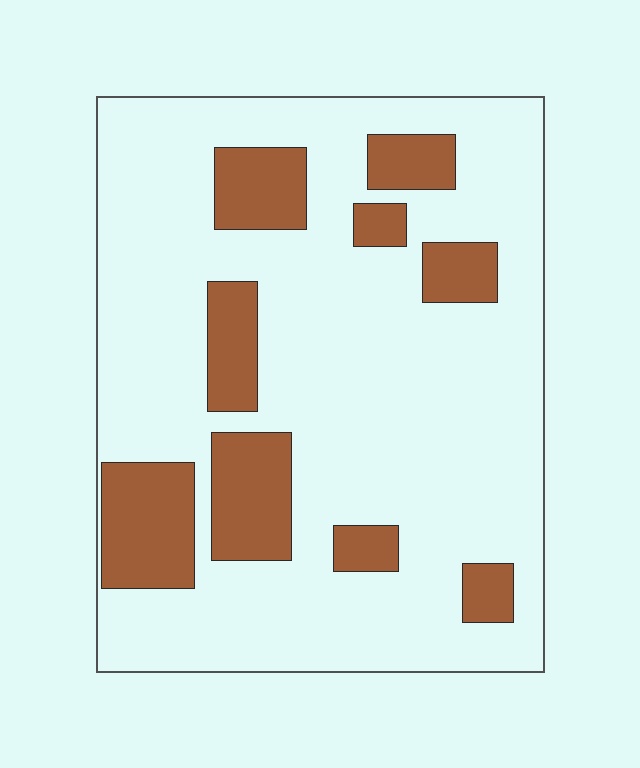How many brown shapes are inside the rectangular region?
9.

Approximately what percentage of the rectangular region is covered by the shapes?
Approximately 20%.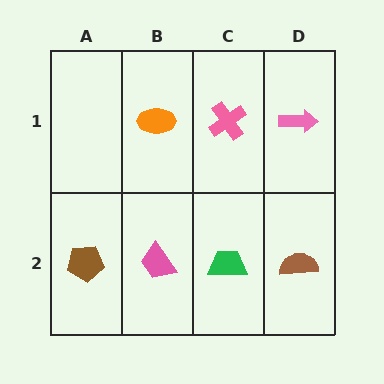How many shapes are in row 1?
3 shapes.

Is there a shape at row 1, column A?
No, that cell is empty.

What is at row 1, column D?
A pink arrow.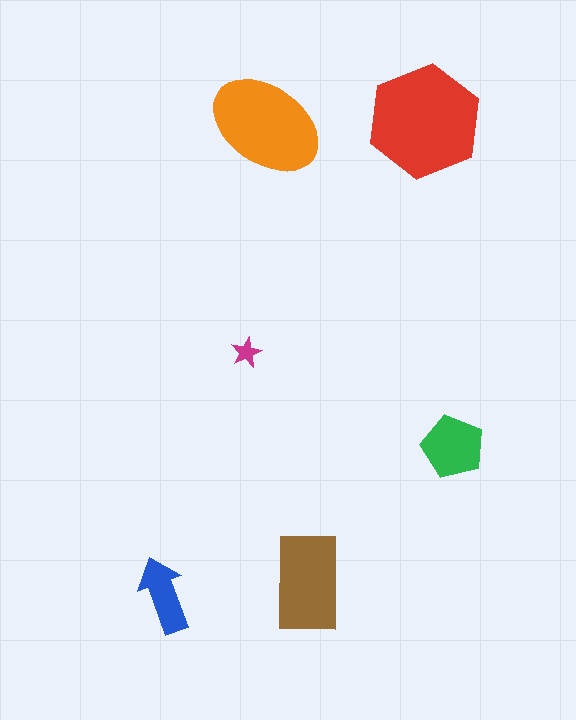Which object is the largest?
The red hexagon.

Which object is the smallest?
The magenta star.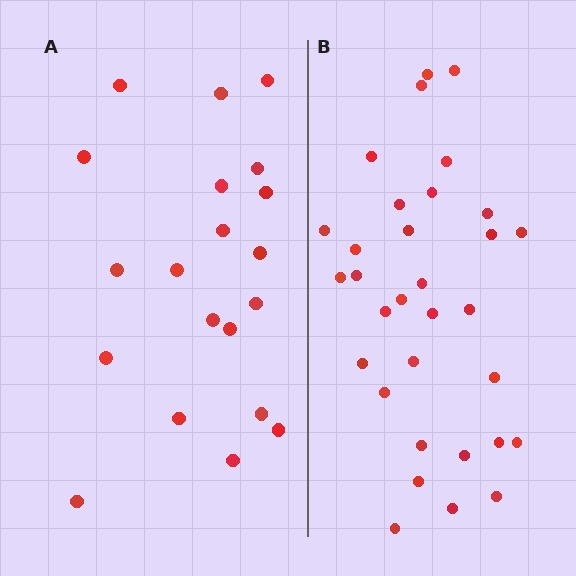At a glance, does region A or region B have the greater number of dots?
Region B (the right region) has more dots.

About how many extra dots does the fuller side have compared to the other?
Region B has roughly 12 or so more dots than region A.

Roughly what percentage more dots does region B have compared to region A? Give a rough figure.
About 60% more.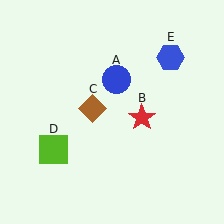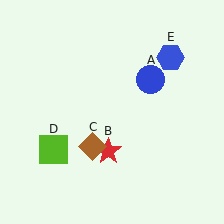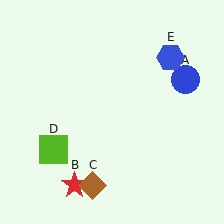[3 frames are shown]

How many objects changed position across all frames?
3 objects changed position: blue circle (object A), red star (object B), brown diamond (object C).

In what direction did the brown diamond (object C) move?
The brown diamond (object C) moved down.